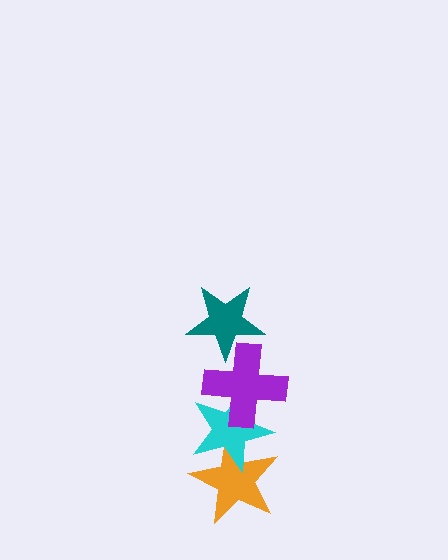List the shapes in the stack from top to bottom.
From top to bottom: the teal star, the purple cross, the cyan star, the orange star.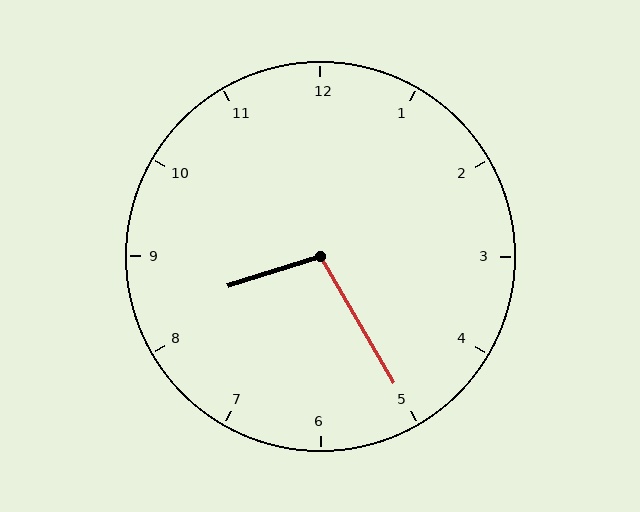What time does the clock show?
8:25.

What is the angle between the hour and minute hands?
Approximately 102 degrees.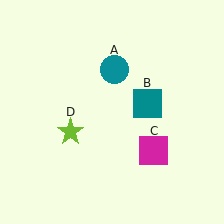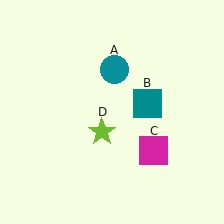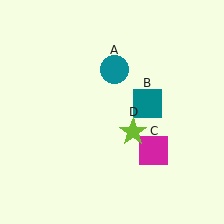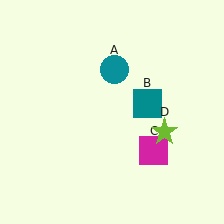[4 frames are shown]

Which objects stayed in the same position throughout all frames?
Teal circle (object A) and teal square (object B) and magenta square (object C) remained stationary.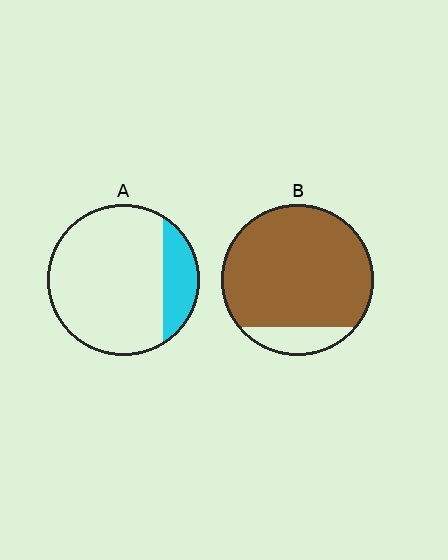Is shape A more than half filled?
No.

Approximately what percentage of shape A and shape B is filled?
A is approximately 20% and B is approximately 85%.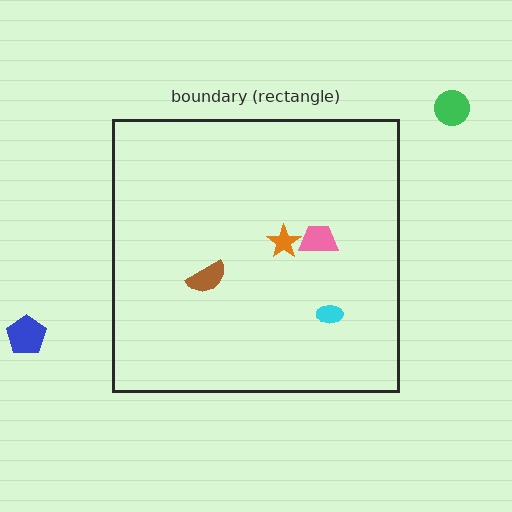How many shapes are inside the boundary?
4 inside, 2 outside.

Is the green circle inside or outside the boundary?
Outside.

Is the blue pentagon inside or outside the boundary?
Outside.